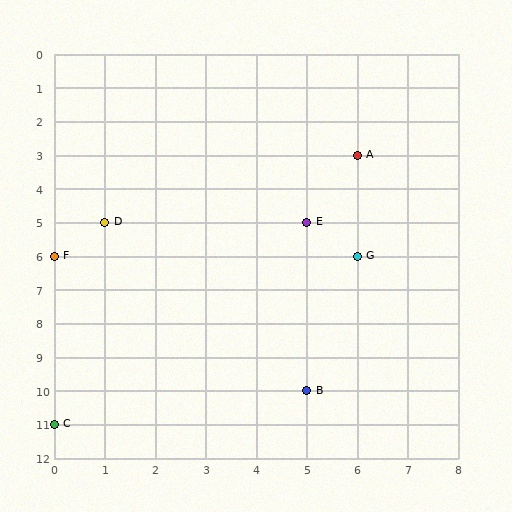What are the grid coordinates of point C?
Point C is at grid coordinates (0, 11).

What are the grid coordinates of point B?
Point B is at grid coordinates (5, 10).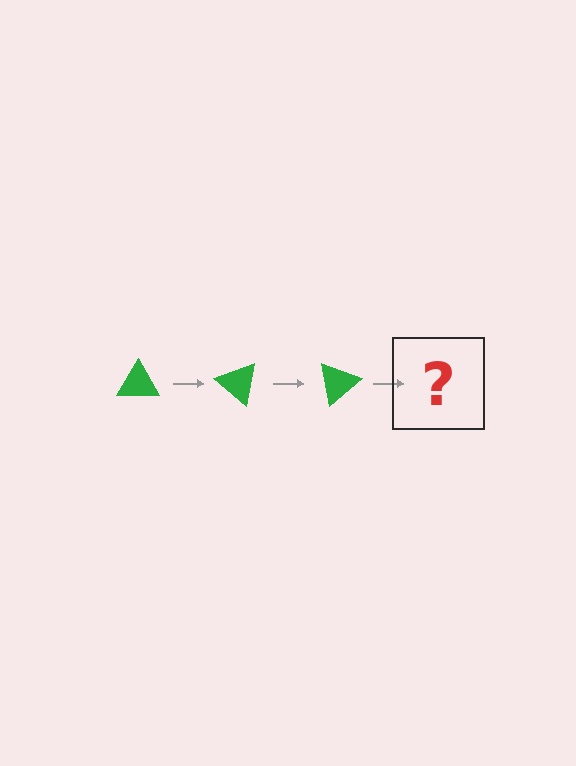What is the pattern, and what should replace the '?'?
The pattern is that the triangle rotates 40 degrees each step. The '?' should be a green triangle rotated 120 degrees.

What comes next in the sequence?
The next element should be a green triangle rotated 120 degrees.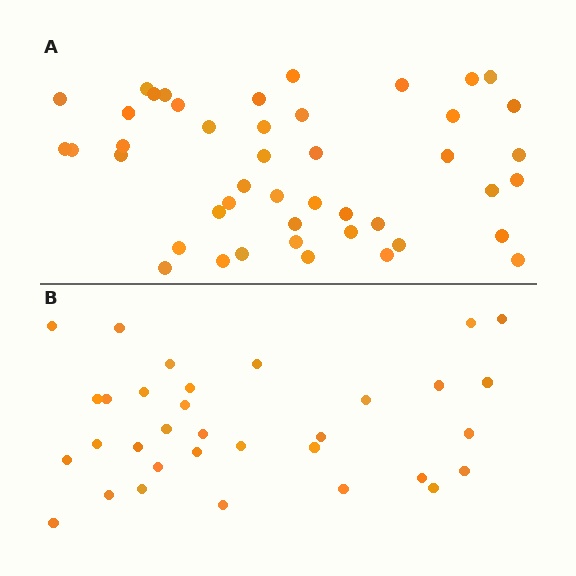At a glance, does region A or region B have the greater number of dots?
Region A (the top region) has more dots.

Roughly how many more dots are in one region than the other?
Region A has roughly 12 or so more dots than region B.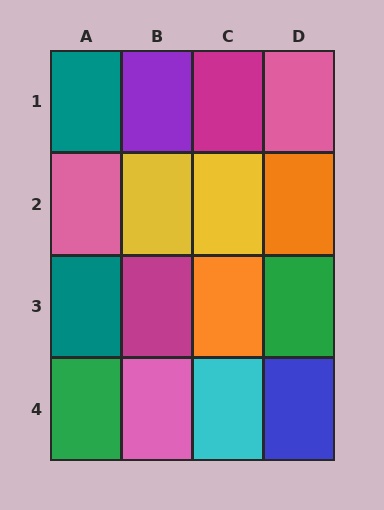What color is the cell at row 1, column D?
Pink.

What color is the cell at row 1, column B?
Purple.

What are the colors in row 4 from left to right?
Green, pink, cyan, blue.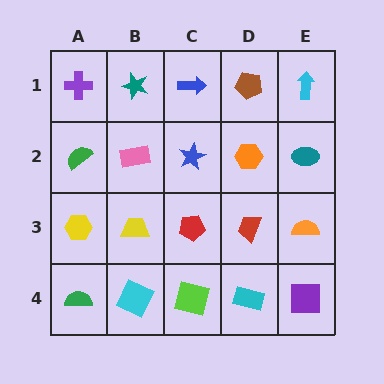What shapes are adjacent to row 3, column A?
A green semicircle (row 2, column A), a green semicircle (row 4, column A), a yellow trapezoid (row 3, column B).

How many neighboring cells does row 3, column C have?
4.